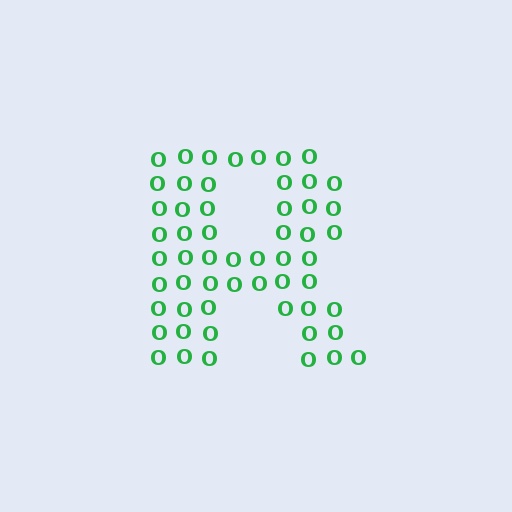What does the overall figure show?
The overall figure shows the letter R.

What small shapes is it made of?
It is made of small letter O's.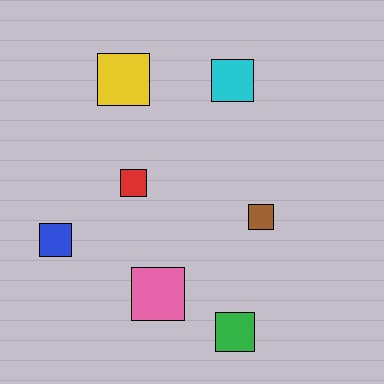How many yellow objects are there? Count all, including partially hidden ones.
There is 1 yellow object.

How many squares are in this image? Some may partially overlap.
There are 7 squares.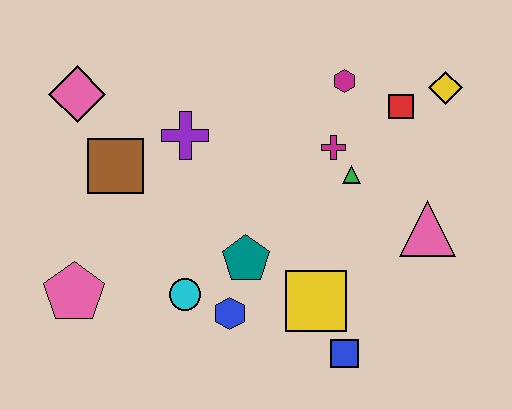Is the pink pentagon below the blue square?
No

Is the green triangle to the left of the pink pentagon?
No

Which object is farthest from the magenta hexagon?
The pink pentagon is farthest from the magenta hexagon.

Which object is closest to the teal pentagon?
The blue hexagon is closest to the teal pentagon.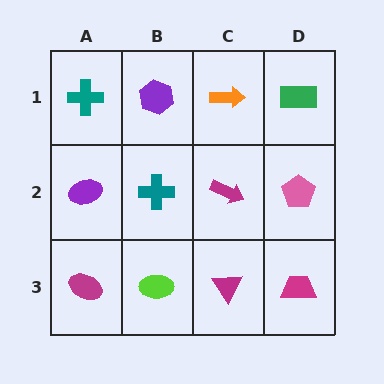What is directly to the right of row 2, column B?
A magenta arrow.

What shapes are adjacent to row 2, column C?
An orange arrow (row 1, column C), a magenta triangle (row 3, column C), a teal cross (row 2, column B), a pink pentagon (row 2, column D).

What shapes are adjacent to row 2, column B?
A purple hexagon (row 1, column B), a lime ellipse (row 3, column B), a purple ellipse (row 2, column A), a magenta arrow (row 2, column C).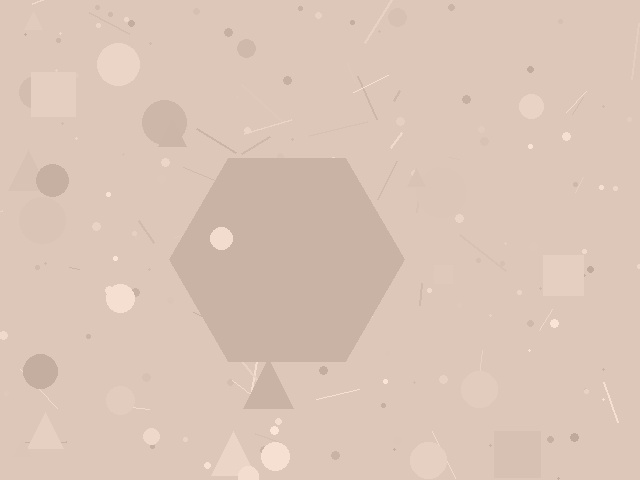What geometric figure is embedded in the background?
A hexagon is embedded in the background.